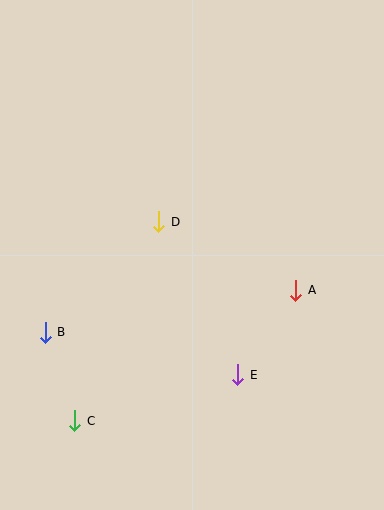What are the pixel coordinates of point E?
Point E is at (238, 375).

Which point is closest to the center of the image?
Point D at (159, 222) is closest to the center.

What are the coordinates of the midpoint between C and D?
The midpoint between C and D is at (117, 321).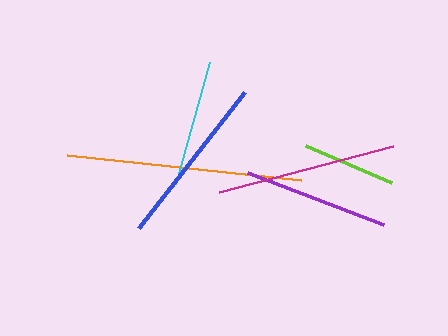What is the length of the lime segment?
The lime segment is approximately 94 pixels long.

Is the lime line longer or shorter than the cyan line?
The cyan line is longer than the lime line.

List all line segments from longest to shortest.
From longest to shortest: orange, magenta, blue, purple, cyan, lime.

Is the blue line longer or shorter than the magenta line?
The magenta line is longer than the blue line.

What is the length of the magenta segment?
The magenta segment is approximately 180 pixels long.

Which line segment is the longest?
The orange line is the longest at approximately 235 pixels.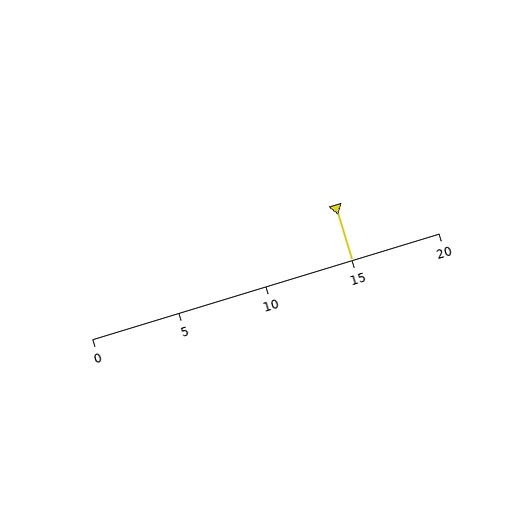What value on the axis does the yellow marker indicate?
The marker indicates approximately 15.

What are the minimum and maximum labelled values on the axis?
The axis runs from 0 to 20.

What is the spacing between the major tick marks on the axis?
The major ticks are spaced 5 apart.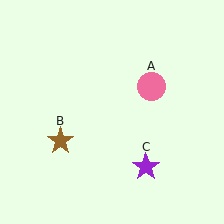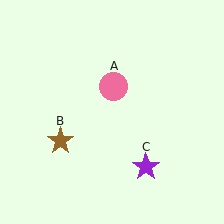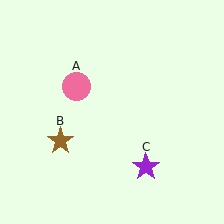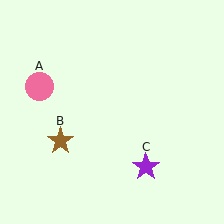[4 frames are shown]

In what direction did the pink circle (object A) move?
The pink circle (object A) moved left.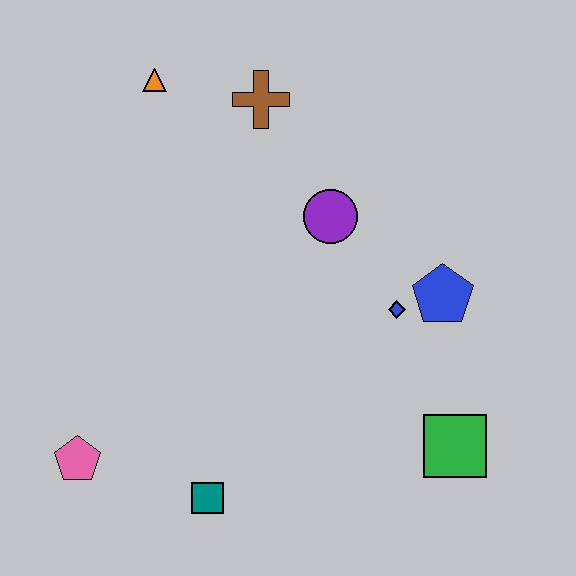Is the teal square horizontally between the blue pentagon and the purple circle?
No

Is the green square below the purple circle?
Yes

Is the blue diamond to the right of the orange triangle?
Yes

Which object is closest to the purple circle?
The blue diamond is closest to the purple circle.